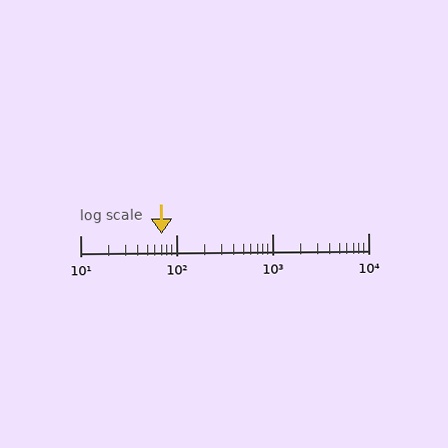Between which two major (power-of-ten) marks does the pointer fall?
The pointer is between 10 and 100.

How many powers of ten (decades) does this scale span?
The scale spans 3 decades, from 10 to 10000.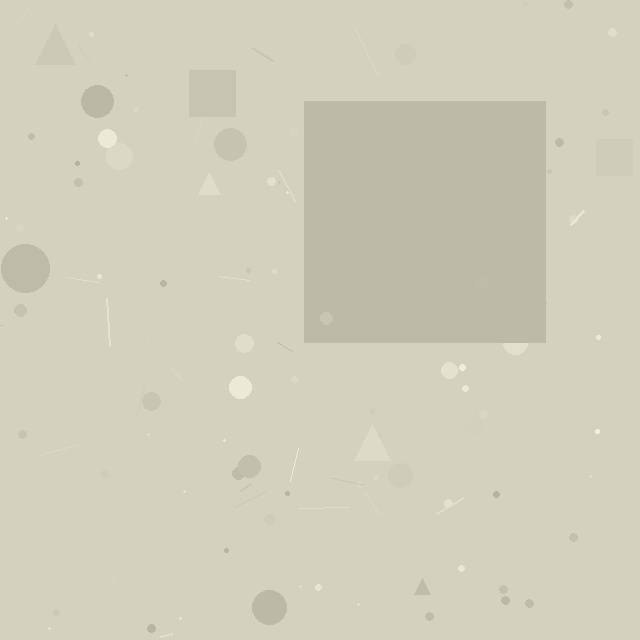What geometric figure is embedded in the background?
A square is embedded in the background.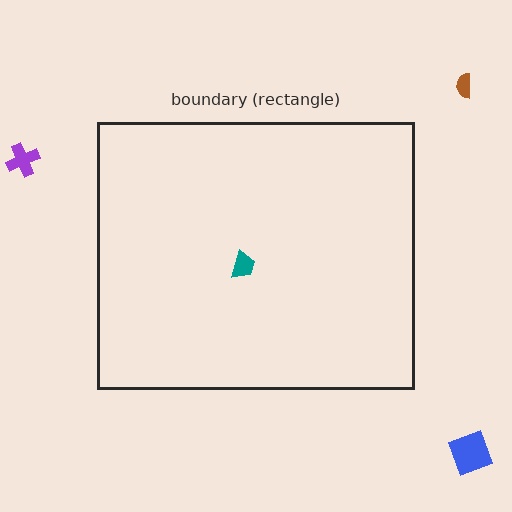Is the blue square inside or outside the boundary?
Outside.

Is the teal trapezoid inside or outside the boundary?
Inside.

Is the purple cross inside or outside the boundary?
Outside.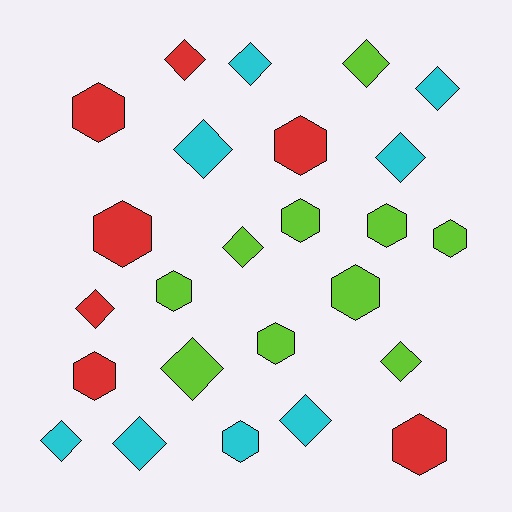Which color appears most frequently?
Lime, with 10 objects.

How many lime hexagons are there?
There are 6 lime hexagons.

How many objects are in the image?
There are 25 objects.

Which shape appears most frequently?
Diamond, with 13 objects.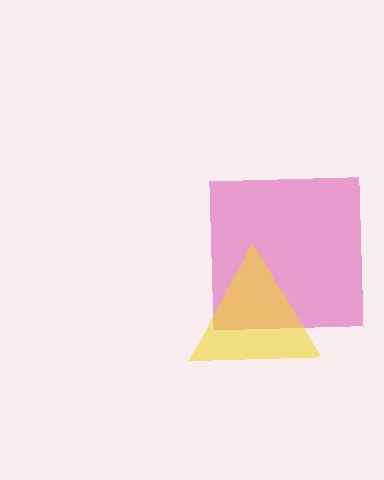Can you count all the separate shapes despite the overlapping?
Yes, there are 2 separate shapes.